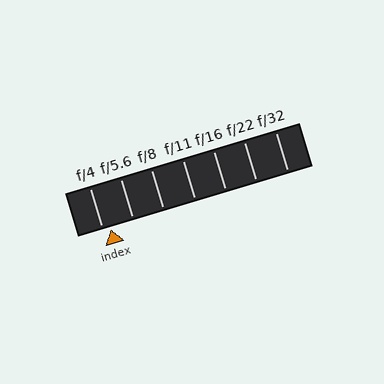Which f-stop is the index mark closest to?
The index mark is closest to f/4.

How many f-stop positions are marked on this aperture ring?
There are 7 f-stop positions marked.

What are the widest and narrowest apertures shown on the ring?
The widest aperture shown is f/4 and the narrowest is f/32.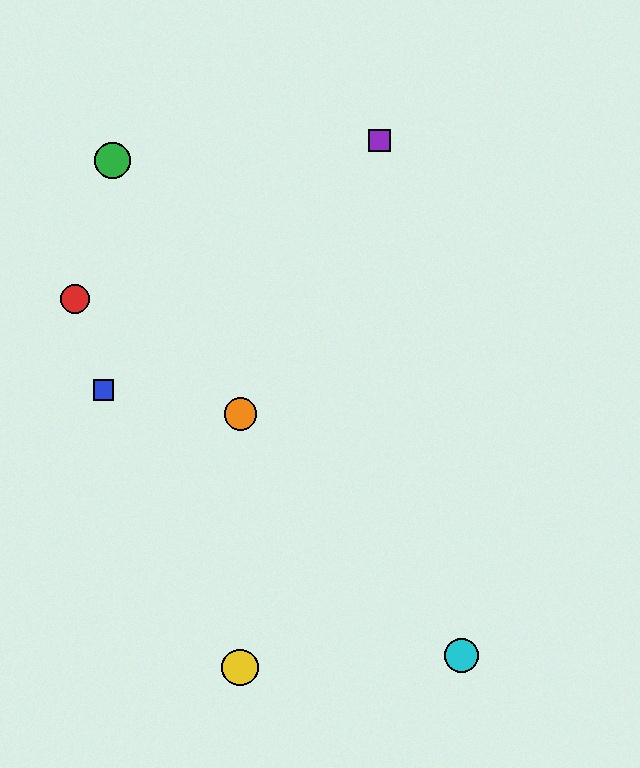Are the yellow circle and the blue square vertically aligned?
No, the yellow circle is at x≈240 and the blue square is at x≈104.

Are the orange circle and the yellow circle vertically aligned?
Yes, both are at x≈240.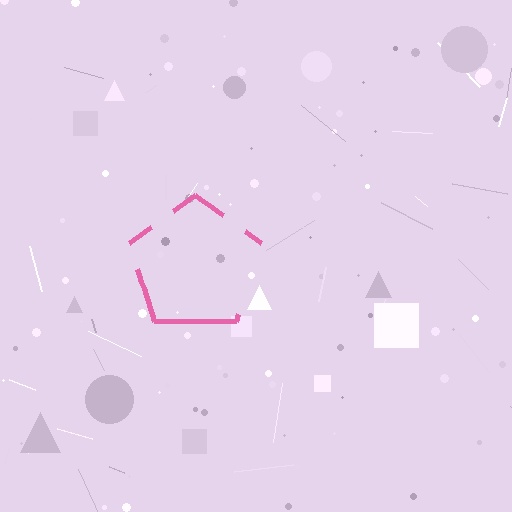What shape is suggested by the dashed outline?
The dashed outline suggests a pentagon.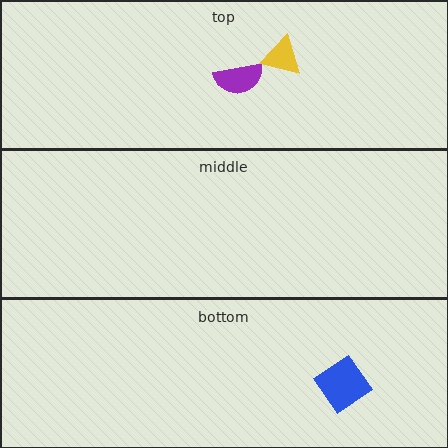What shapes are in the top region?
The purple semicircle, the yellow triangle.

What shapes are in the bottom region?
The blue diamond.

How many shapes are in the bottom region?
1.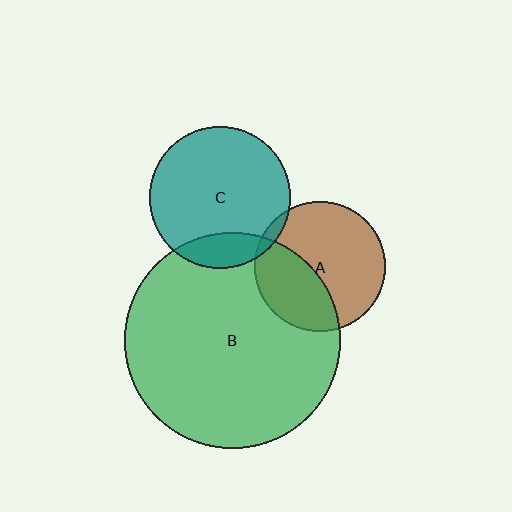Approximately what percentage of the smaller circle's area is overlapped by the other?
Approximately 15%.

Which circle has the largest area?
Circle B (green).